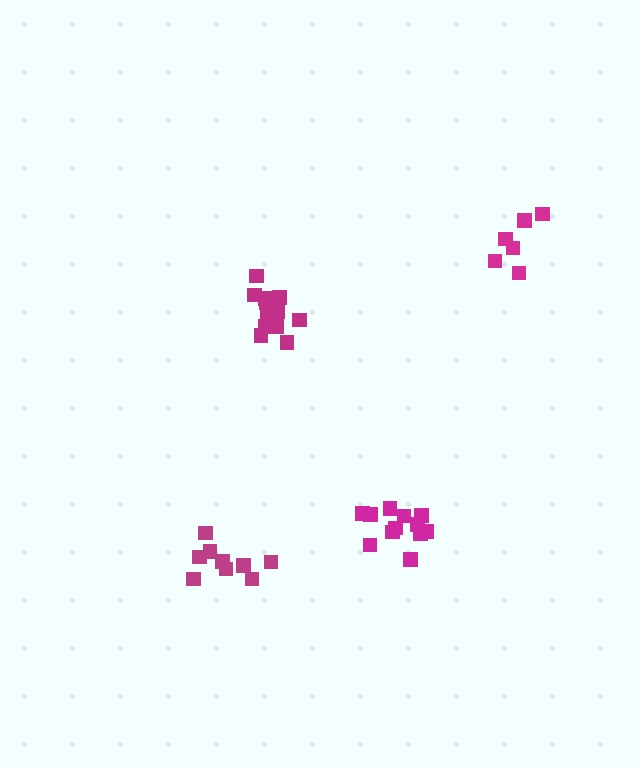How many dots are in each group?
Group 1: 12 dots, Group 2: 9 dots, Group 3: 12 dots, Group 4: 6 dots (39 total).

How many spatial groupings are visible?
There are 4 spatial groupings.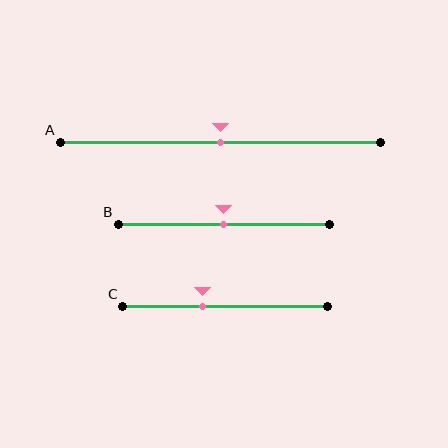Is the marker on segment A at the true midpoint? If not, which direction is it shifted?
Yes, the marker on segment A is at the true midpoint.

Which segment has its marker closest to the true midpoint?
Segment A has its marker closest to the true midpoint.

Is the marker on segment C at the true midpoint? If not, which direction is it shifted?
No, the marker on segment C is shifted to the left by about 11% of the segment length.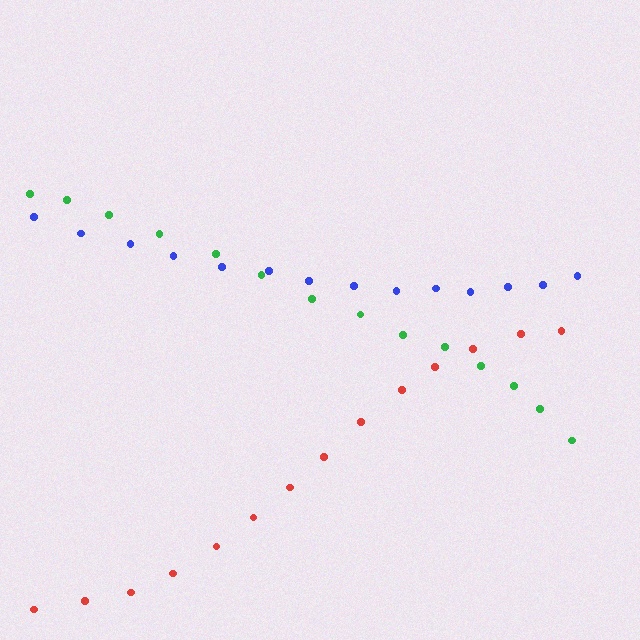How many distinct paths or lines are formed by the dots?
There are 3 distinct paths.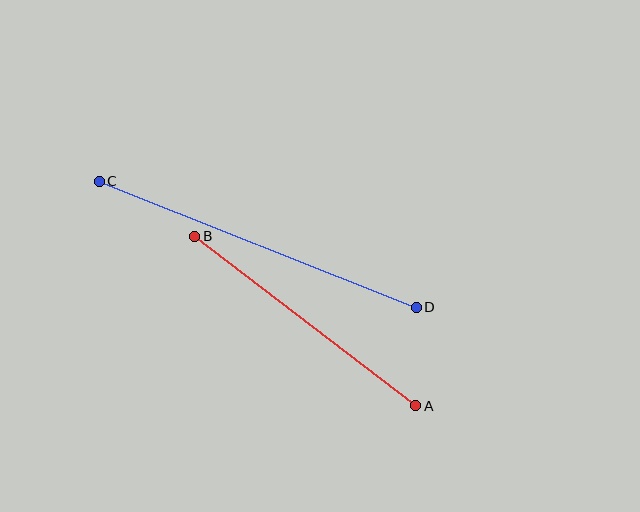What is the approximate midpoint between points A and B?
The midpoint is at approximately (305, 321) pixels.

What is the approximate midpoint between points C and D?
The midpoint is at approximately (258, 244) pixels.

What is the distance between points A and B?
The distance is approximately 278 pixels.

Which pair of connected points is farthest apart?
Points C and D are farthest apart.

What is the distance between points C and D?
The distance is approximately 341 pixels.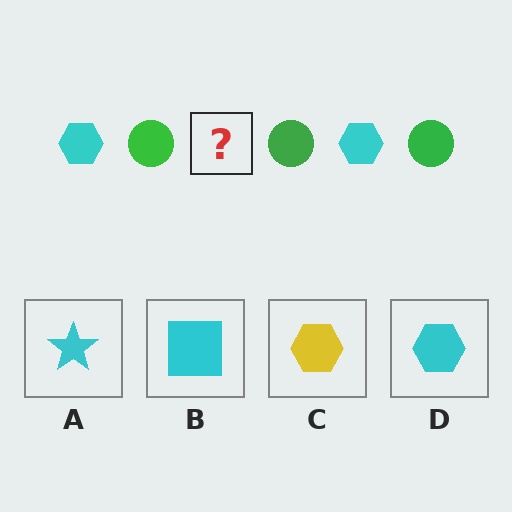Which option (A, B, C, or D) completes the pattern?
D.